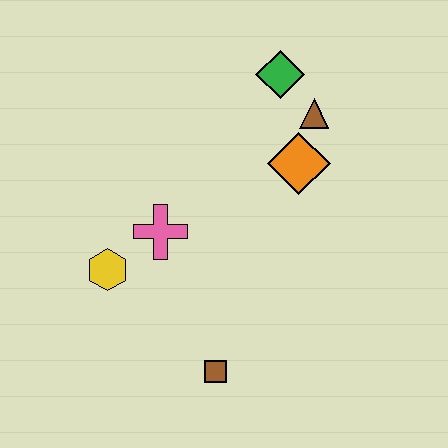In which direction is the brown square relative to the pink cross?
The brown square is below the pink cross.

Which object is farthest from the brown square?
The green diamond is farthest from the brown square.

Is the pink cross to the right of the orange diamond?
No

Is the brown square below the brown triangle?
Yes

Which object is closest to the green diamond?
The brown triangle is closest to the green diamond.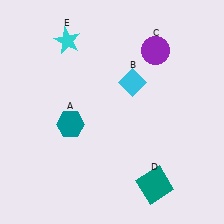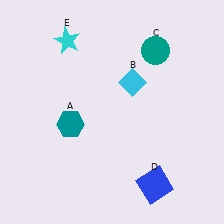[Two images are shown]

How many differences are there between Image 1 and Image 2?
There are 2 differences between the two images.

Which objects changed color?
C changed from purple to teal. D changed from teal to blue.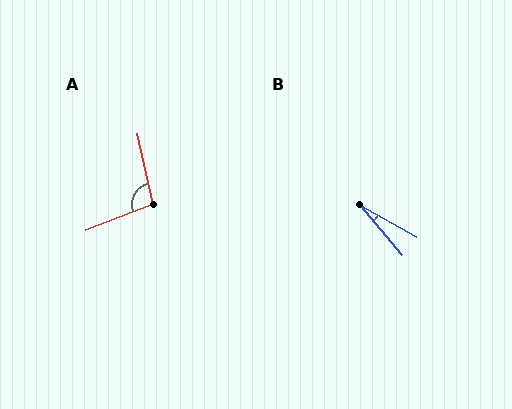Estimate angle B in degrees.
Approximately 20 degrees.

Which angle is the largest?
A, at approximately 98 degrees.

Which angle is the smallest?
B, at approximately 20 degrees.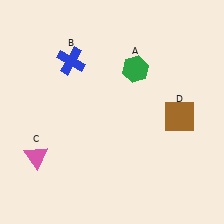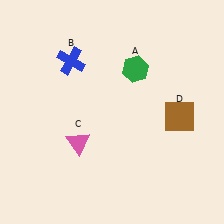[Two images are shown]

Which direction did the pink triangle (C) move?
The pink triangle (C) moved right.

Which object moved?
The pink triangle (C) moved right.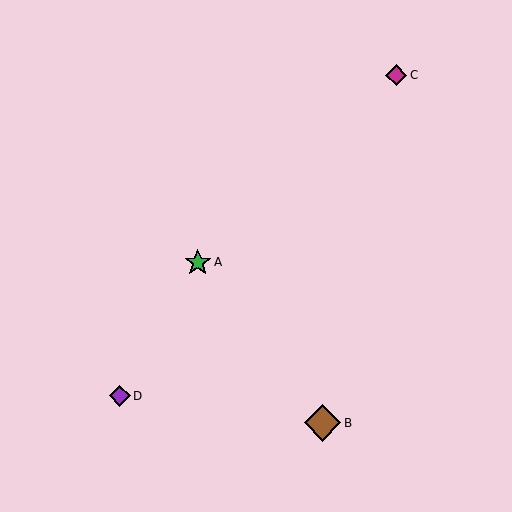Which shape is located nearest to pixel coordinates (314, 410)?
The brown diamond (labeled B) at (323, 423) is nearest to that location.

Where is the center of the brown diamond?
The center of the brown diamond is at (323, 423).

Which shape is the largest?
The brown diamond (labeled B) is the largest.